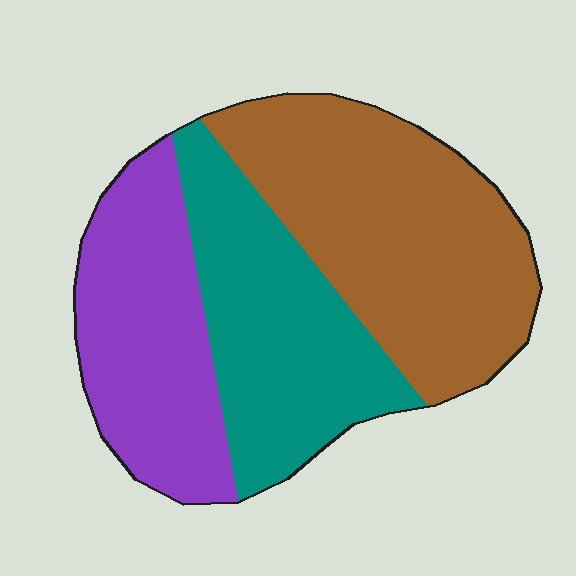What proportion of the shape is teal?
Teal covers about 30% of the shape.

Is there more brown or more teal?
Brown.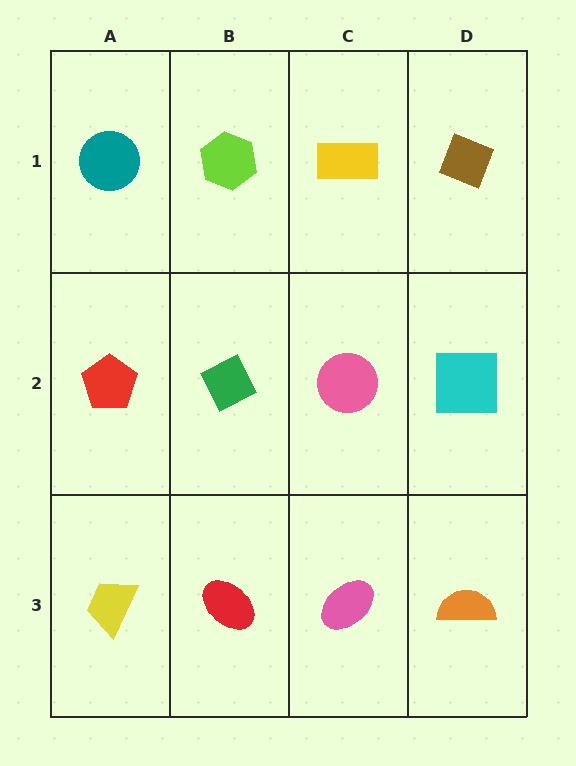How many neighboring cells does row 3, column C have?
3.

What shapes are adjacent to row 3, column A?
A red pentagon (row 2, column A), a red ellipse (row 3, column B).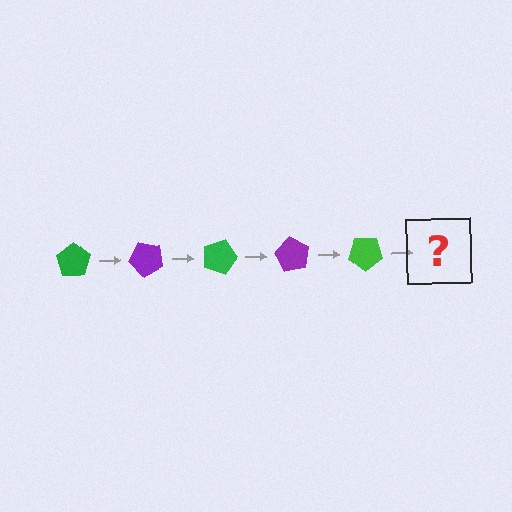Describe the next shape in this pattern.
It should be a purple pentagon, rotated 225 degrees from the start.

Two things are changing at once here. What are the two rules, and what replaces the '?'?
The two rules are that it rotates 45 degrees each step and the color cycles through green and purple. The '?' should be a purple pentagon, rotated 225 degrees from the start.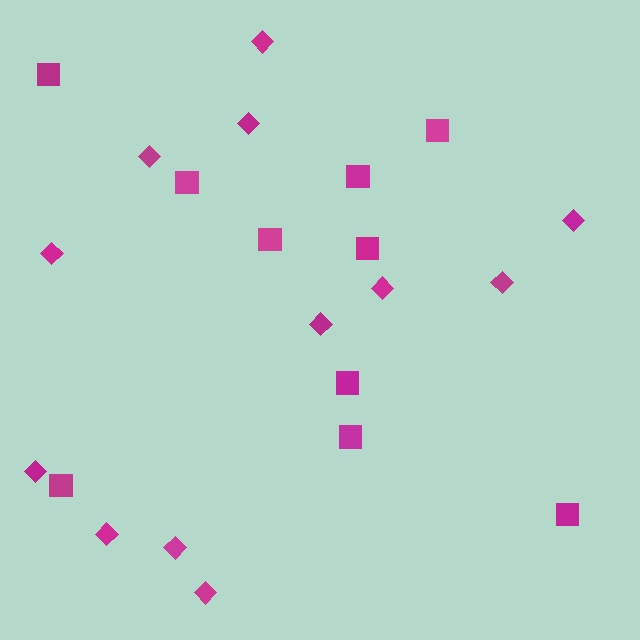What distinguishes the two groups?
There are 2 groups: one group of diamonds (12) and one group of squares (10).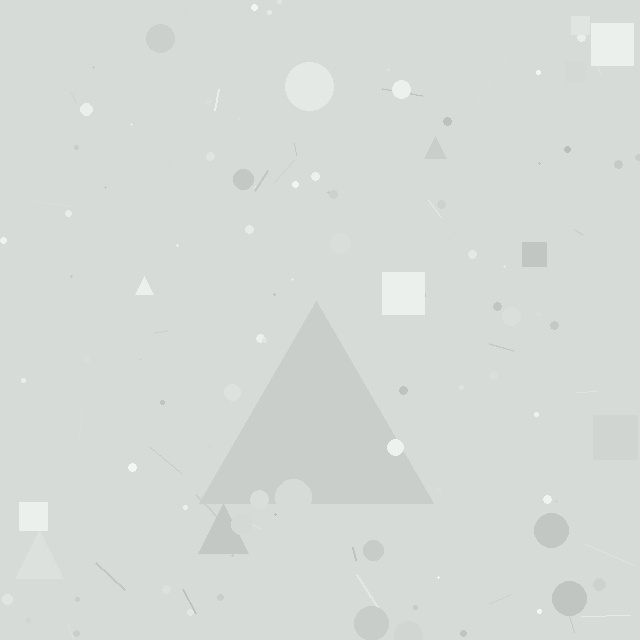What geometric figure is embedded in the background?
A triangle is embedded in the background.